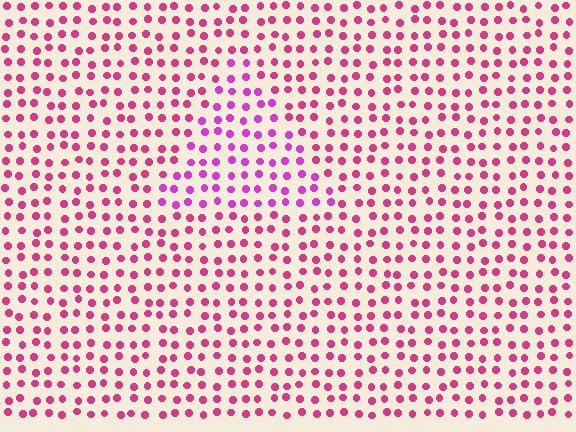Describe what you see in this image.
The image is filled with small magenta elements in a uniform arrangement. A triangle-shaped region is visible where the elements are tinted to a slightly different hue, forming a subtle color boundary.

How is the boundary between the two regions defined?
The boundary is defined purely by a slight shift in hue (about 27 degrees). Spacing, size, and orientation are identical on both sides.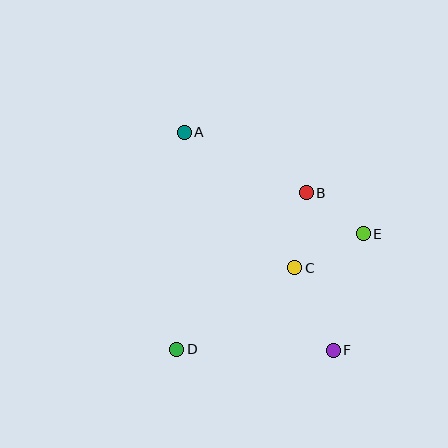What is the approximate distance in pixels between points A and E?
The distance between A and E is approximately 206 pixels.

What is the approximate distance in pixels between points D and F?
The distance between D and F is approximately 156 pixels.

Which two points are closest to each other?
Points B and E are closest to each other.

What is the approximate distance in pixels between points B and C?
The distance between B and C is approximately 76 pixels.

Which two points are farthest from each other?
Points A and F are farthest from each other.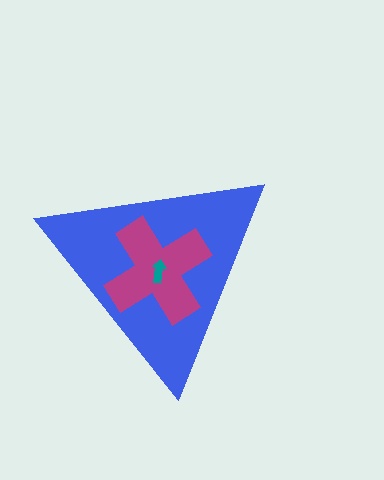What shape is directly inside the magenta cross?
The teal arrow.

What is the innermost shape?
The teal arrow.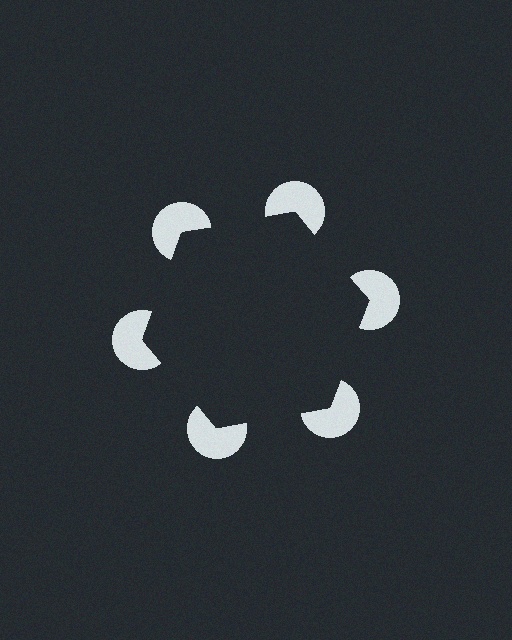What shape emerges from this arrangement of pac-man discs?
An illusory hexagon — its edges are inferred from the aligned wedge cuts in the pac-man discs, not physically drawn.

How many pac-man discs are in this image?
There are 6 — one at each vertex of the illusory hexagon.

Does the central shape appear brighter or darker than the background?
It typically appears slightly darker than the background, even though no actual brightness change is drawn.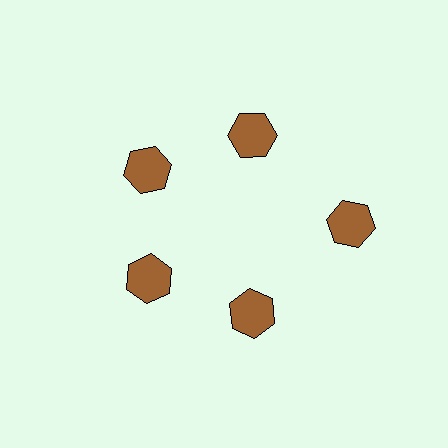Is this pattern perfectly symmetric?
No. The 5 brown hexagons are arranged in a ring, but one element near the 3 o'clock position is pushed outward from the center, breaking the 5-fold rotational symmetry.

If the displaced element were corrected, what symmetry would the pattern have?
It would have 5-fold rotational symmetry — the pattern would map onto itself every 72 degrees.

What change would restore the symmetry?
The symmetry would be restored by moving it inward, back onto the ring so that all 5 hexagons sit at equal angles and equal distance from the center.